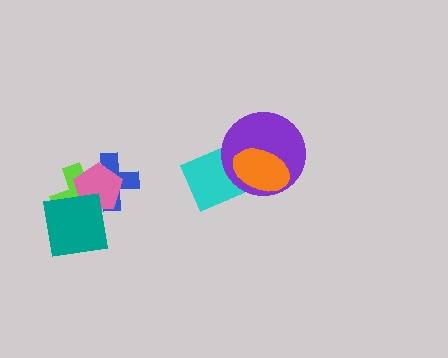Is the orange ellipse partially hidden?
No, no other shape covers it.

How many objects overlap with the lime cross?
3 objects overlap with the lime cross.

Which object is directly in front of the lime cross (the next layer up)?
The pink pentagon is directly in front of the lime cross.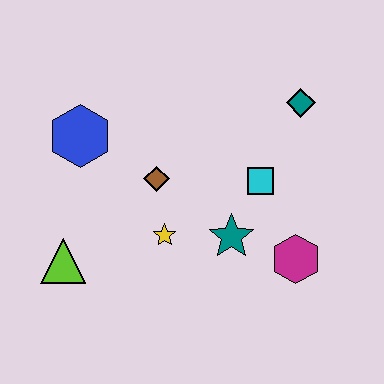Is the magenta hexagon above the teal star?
No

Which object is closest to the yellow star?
The brown diamond is closest to the yellow star.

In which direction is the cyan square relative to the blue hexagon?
The cyan square is to the right of the blue hexagon.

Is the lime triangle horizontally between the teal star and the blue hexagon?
No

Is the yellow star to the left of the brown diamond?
No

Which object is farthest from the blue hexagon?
The magenta hexagon is farthest from the blue hexagon.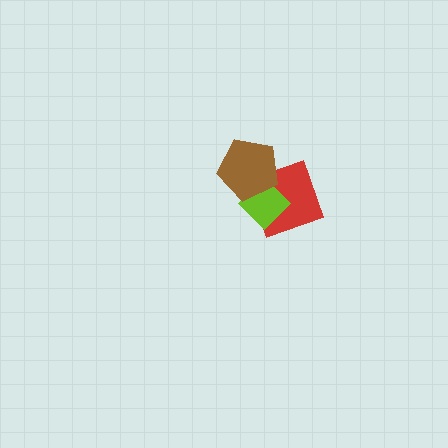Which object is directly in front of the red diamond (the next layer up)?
The lime diamond is directly in front of the red diamond.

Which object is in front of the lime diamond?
The brown pentagon is in front of the lime diamond.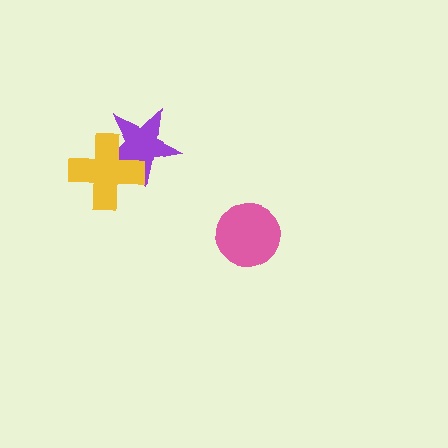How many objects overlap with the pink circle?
0 objects overlap with the pink circle.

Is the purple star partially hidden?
Yes, it is partially covered by another shape.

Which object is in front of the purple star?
The yellow cross is in front of the purple star.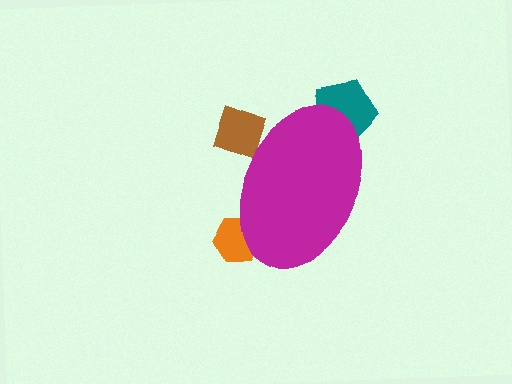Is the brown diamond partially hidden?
Yes, the brown diamond is partially hidden behind the magenta ellipse.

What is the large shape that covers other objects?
A magenta ellipse.